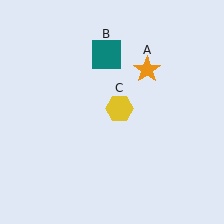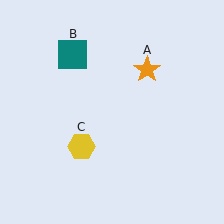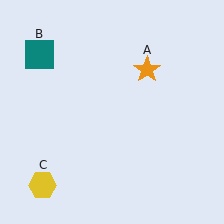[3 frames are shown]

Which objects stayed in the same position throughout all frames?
Orange star (object A) remained stationary.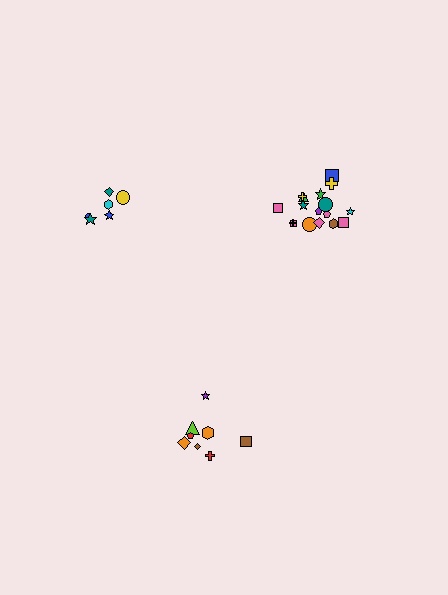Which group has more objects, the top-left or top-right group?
The top-right group.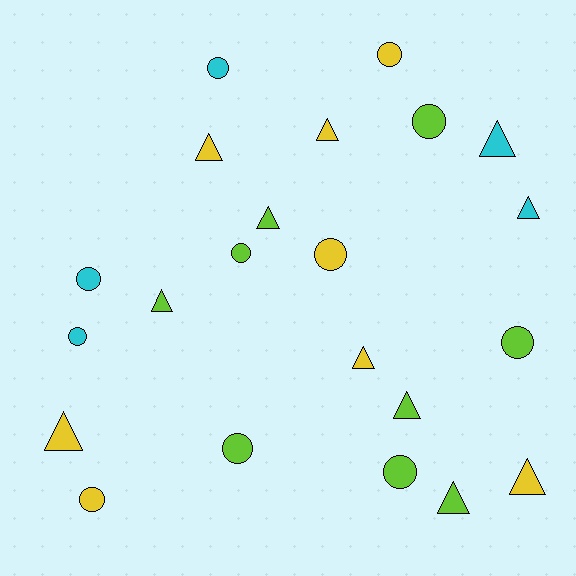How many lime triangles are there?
There are 4 lime triangles.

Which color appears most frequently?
Lime, with 9 objects.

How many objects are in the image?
There are 22 objects.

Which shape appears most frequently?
Circle, with 11 objects.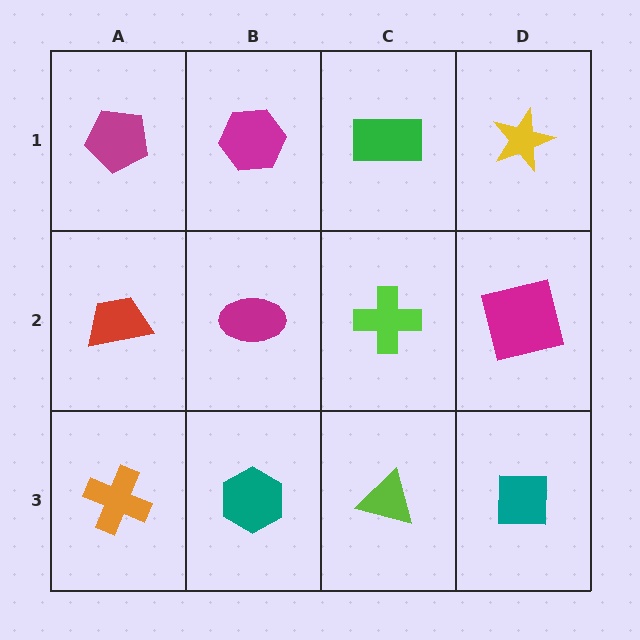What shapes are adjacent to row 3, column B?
A magenta ellipse (row 2, column B), an orange cross (row 3, column A), a lime triangle (row 3, column C).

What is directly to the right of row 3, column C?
A teal square.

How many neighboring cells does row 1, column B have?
3.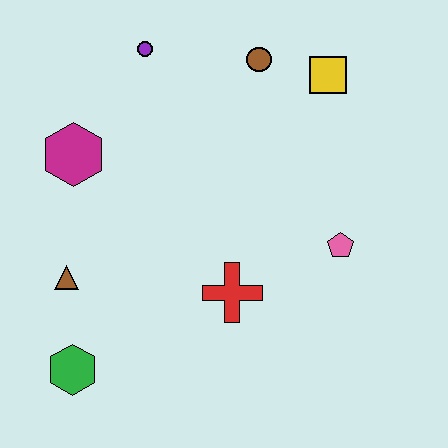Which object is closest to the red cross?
The pink pentagon is closest to the red cross.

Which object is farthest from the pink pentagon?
The green hexagon is farthest from the pink pentagon.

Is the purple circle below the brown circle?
No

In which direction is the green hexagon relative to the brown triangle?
The green hexagon is below the brown triangle.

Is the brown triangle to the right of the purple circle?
No